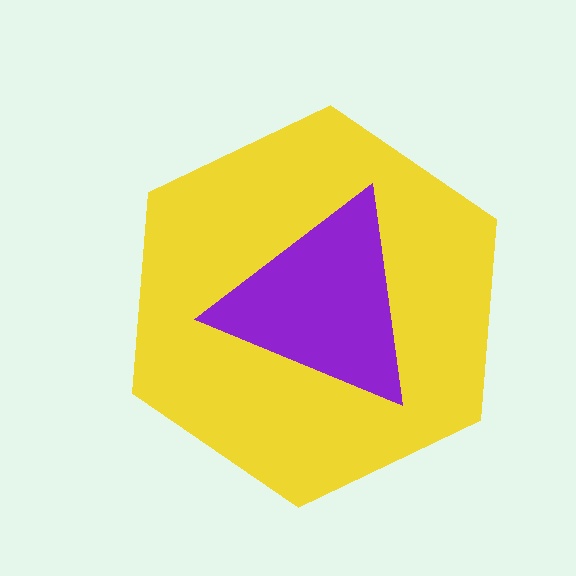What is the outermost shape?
The yellow hexagon.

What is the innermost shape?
The purple triangle.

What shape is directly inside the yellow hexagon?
The purple triangle.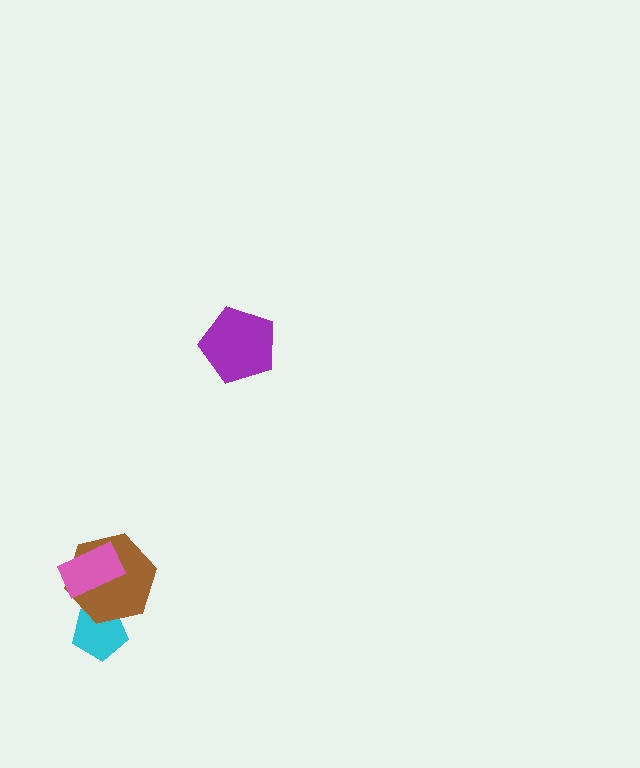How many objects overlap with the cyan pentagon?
1 object overlaps with the cyan pentagon.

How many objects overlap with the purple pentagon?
0 objects overlap with the purple pentagon.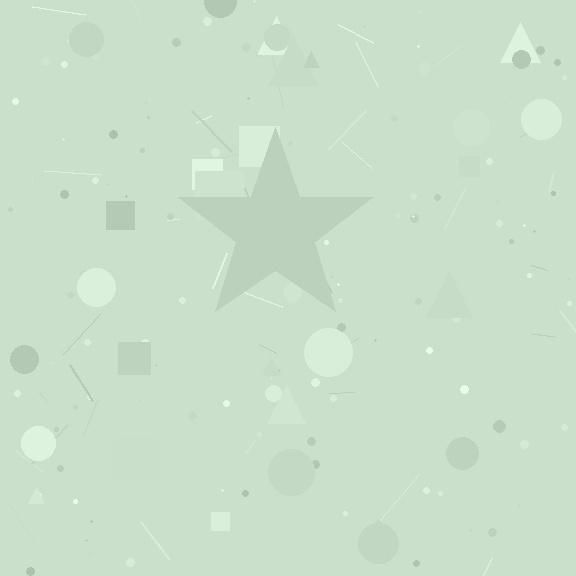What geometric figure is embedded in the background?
A star is embedded in the background.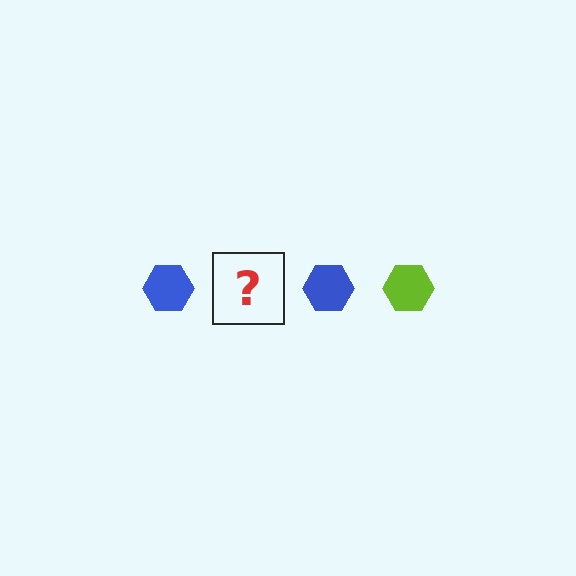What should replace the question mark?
The question mark should be replaced with a lime hexagon.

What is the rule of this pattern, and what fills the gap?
The rule is that the pattern cycles through blue, lime hexagons. The gap should be filled with a lime hexagon.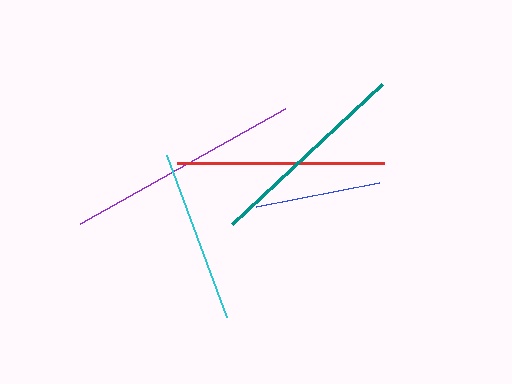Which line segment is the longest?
The purple line is the longest at approximately 234 pixels.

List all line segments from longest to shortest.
From longest to shortest: purple, red, teal, cyan, blue.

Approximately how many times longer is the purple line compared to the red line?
The purple line is approximately 1.1 times the length of the red line.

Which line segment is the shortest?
The blue line is the shortest at approximately 125 pixels.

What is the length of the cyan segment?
The cyan segment is approximately 172 pixels long.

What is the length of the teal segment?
The teal segment is approximately 205 pixels long.